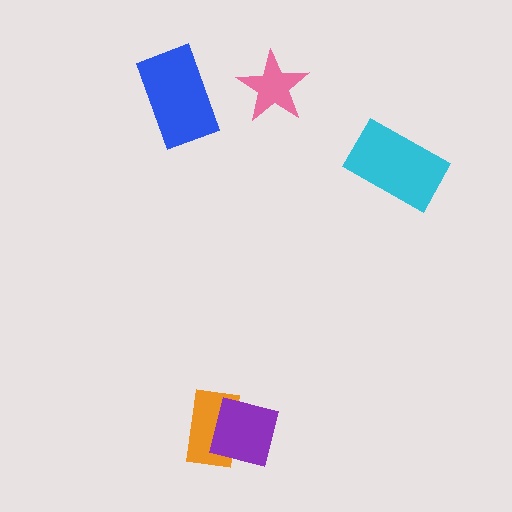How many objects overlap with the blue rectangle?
0 objects overlap with the blue rectangle.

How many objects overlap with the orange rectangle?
1 object overlaps with the orange rectangle.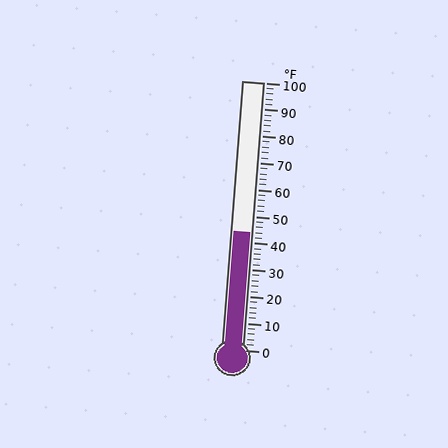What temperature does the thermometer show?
The thermometer shows approximately 44°F.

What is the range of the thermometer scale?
The thermometer scale ranges from 0°F to 100°F.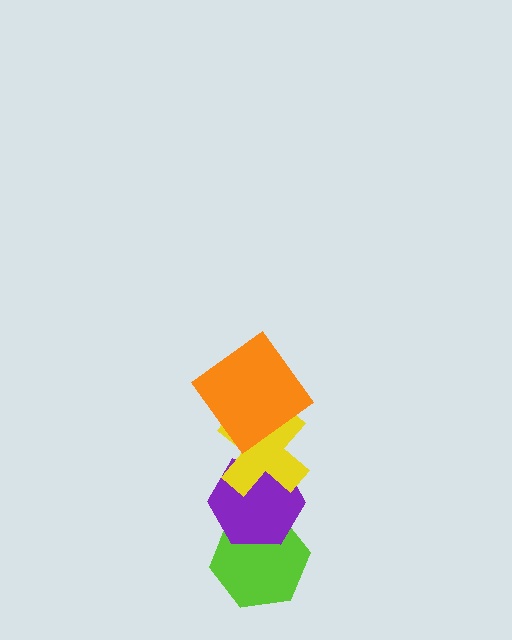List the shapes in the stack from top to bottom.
From top to bottom: the orange diamond, the yellow cross, the purple hexagon, the lime hexagon.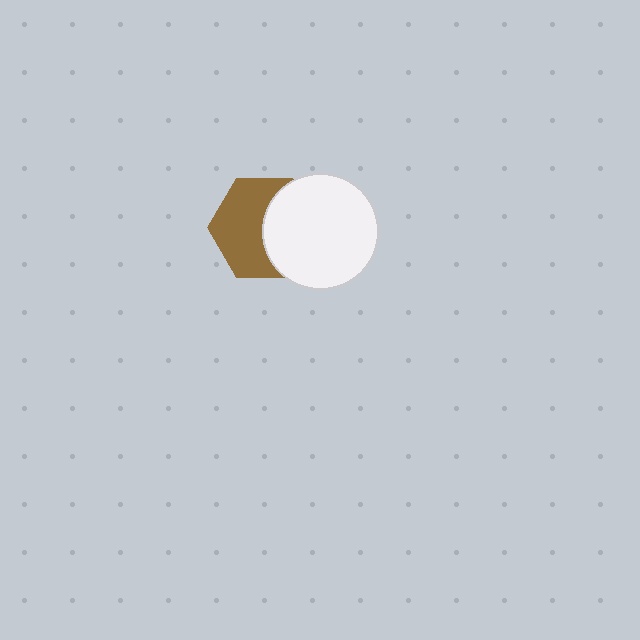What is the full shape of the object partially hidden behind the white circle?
The partially hidden object is a brown hexagon.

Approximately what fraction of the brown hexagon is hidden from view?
Roughly 43% of the brown hexagon is hidden behind the white circle.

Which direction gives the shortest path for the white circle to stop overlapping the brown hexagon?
Moving right gives the shortest separation.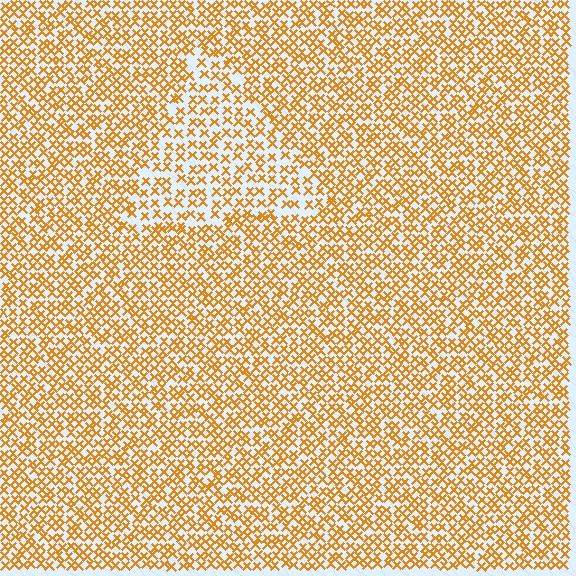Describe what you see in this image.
The image contains small orange elements arranged at two different densities. A triangle-shaped region is visible where the elements are less densely packed than the surrounding area.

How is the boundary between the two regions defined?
The boundary is defined by a change in element density (approximately 1.5x ratio). All elements are the same color, size, and shape.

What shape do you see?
I see a triangle.